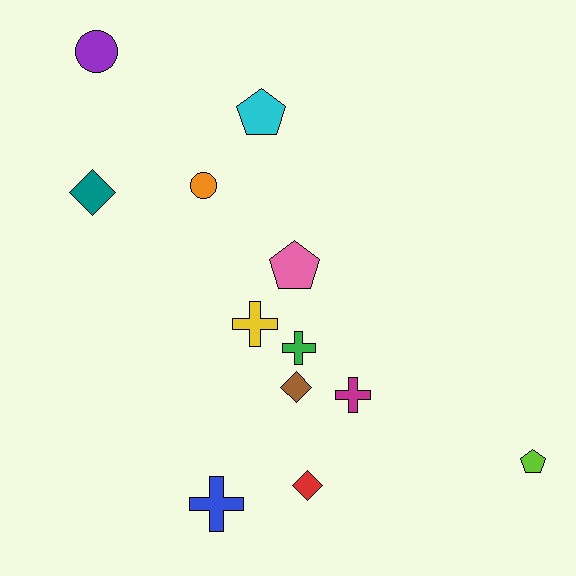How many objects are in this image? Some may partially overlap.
There are 12 objects.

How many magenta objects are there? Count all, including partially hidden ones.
There is 1 magenta object.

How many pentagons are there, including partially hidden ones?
There are 3 pentagons.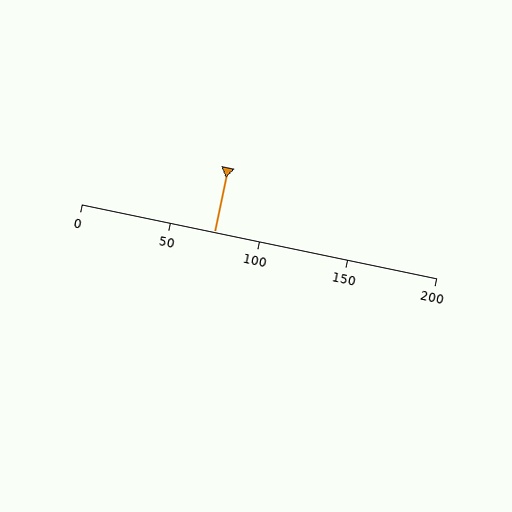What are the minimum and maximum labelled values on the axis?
The axis runs from 0 to 200.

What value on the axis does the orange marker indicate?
The marker indicates approximately 75.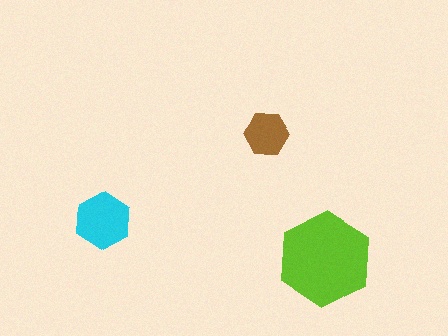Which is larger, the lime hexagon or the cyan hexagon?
The lime one.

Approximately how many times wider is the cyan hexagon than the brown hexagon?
About 1.5 times wider.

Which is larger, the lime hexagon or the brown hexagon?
The lime one.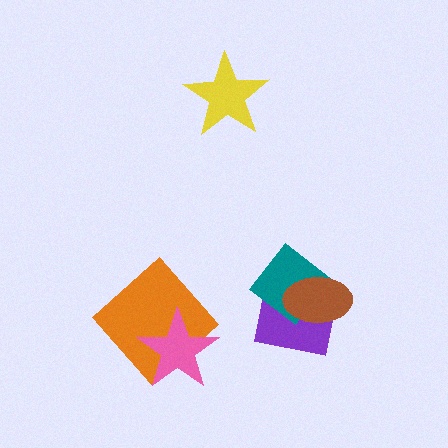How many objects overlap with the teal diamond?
2 objects overlap with the teal diamond.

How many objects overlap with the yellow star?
0 objects overlap with the yellow star.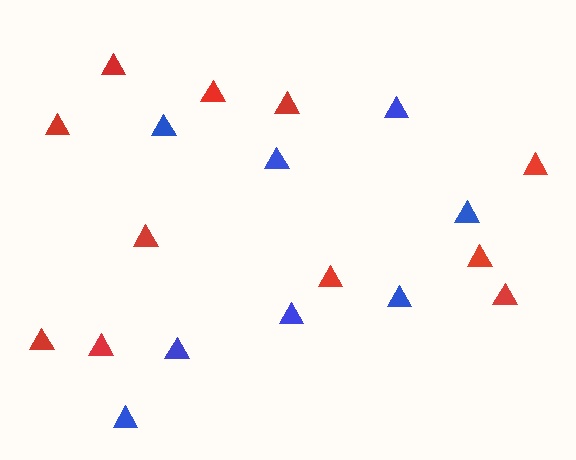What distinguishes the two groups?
There are 2 groups: one group of blue triangles (8) and one group of red triangles (11).